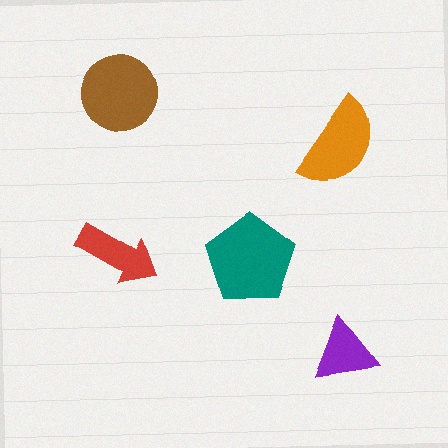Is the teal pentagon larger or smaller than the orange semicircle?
Larger.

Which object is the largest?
The teal pentagon.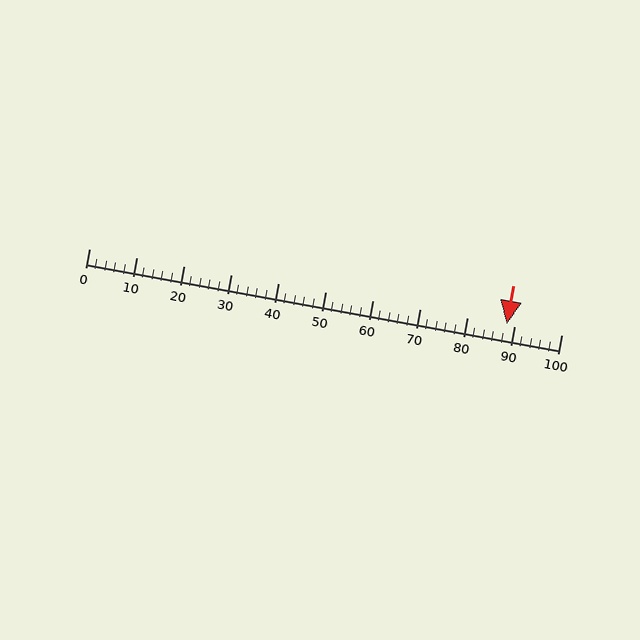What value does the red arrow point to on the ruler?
The red arrow points to approximately 88.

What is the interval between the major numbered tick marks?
The major tick marks are spaced 10 units apart.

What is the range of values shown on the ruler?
The ruler shows values from 0 to 100.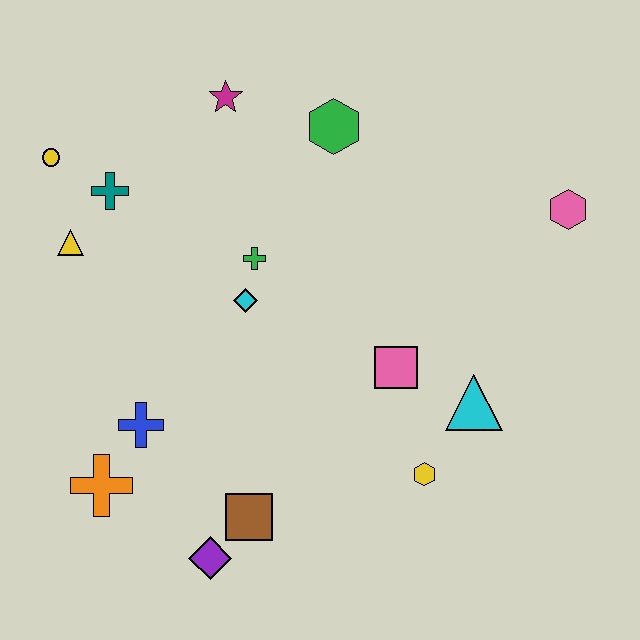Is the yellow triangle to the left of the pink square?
Yes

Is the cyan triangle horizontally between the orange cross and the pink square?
No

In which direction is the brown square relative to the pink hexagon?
The brown square is to the left of the pink hexagon.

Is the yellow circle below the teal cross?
No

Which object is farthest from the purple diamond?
The pink hexagon is farthest from the purple diamond.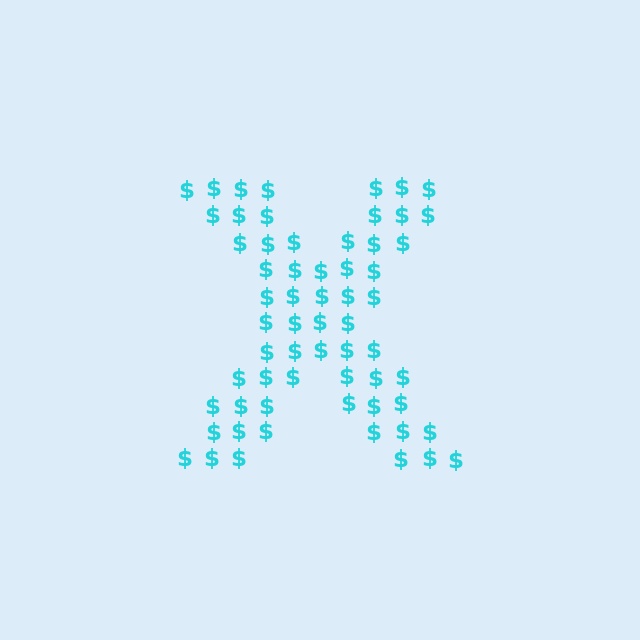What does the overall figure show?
The overall figure shows the letter X.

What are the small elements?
The small elements are dollar signs.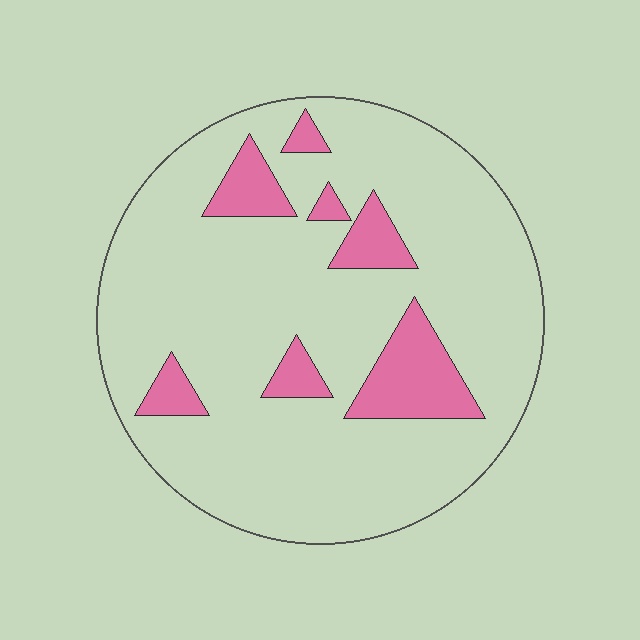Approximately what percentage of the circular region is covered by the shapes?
Approximately 15%.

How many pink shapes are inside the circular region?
7.